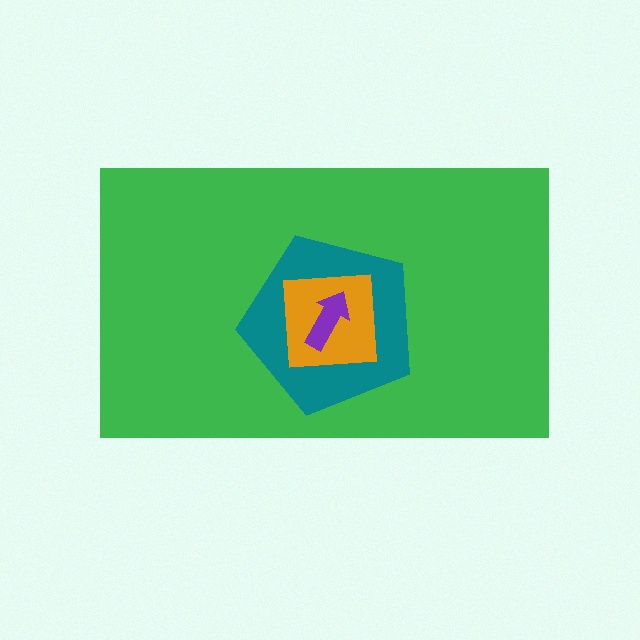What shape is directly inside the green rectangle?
The teal pentagon.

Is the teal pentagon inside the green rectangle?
Yes.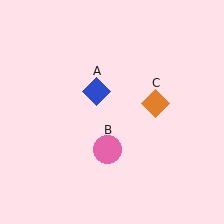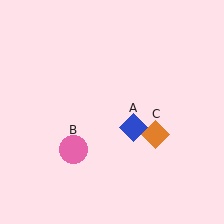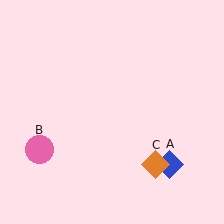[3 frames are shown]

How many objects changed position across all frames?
3 objects changed position: blue diamond (object A), pink circle (object B), orange diamond (object C).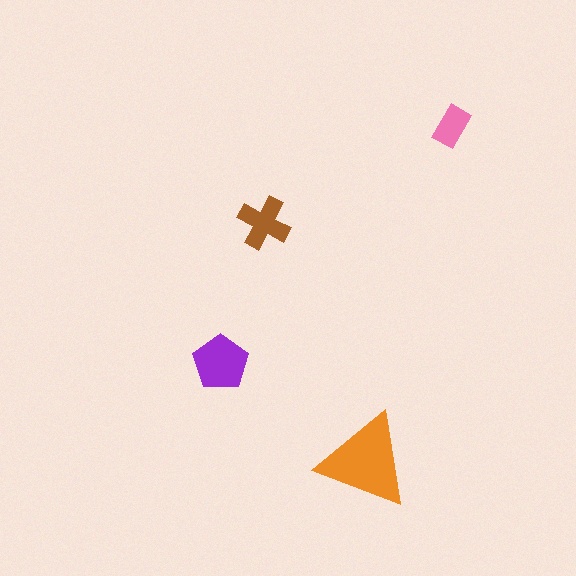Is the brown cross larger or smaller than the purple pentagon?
Smaller.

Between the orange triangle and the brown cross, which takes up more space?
The orange triangle.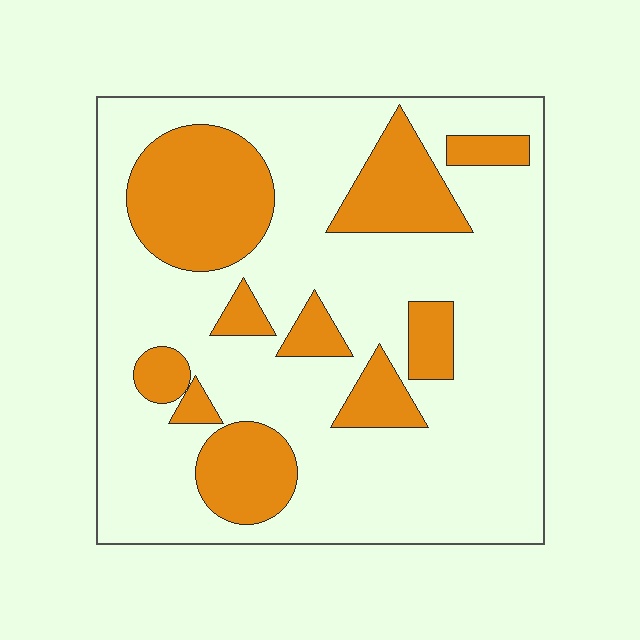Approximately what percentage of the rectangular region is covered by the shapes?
Approximately 25%.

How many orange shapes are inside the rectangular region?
10.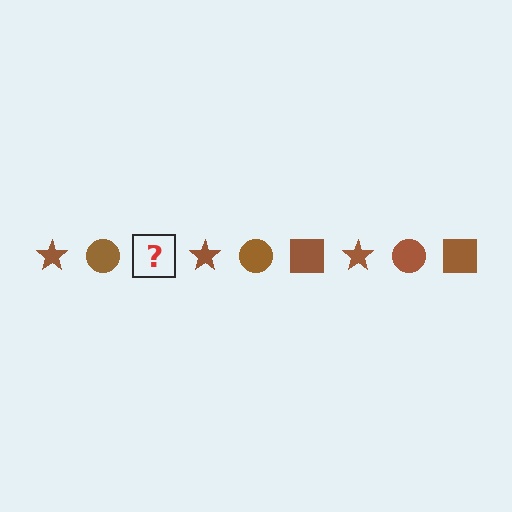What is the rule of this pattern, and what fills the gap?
The rule is that the pattern cycles through star, circle, square shapes in brown. The gap should be filled with a brown square.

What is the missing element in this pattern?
The missing element is a brown square.